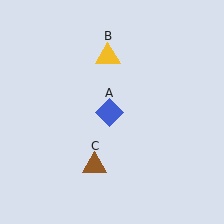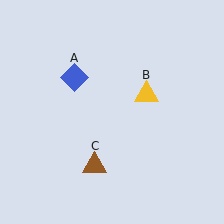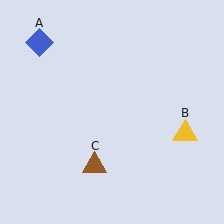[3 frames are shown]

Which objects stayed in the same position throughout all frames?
Brown triangle (object C) remained stationary.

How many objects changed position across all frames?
2 objects changed position: blue diamond (object A), yellow triangle (object B).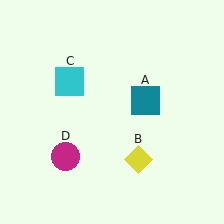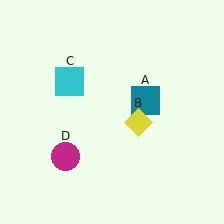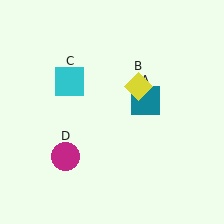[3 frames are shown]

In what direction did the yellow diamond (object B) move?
The yellow diamond (object B) moved up.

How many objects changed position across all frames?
1 object changed position: yellow diamond (object B).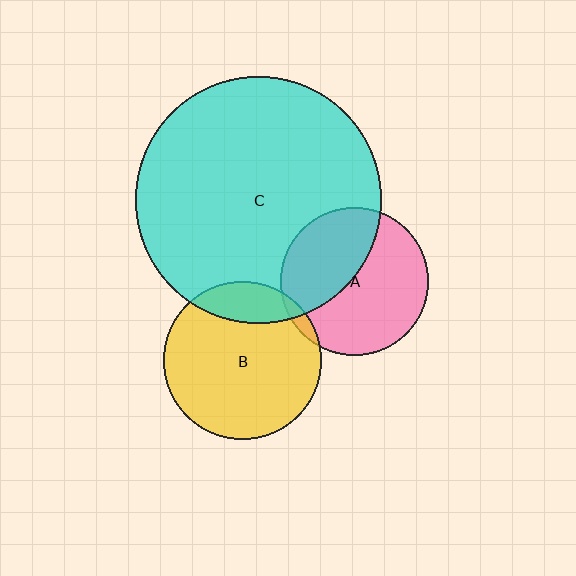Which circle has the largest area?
Circle C (cyan).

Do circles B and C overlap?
Yes.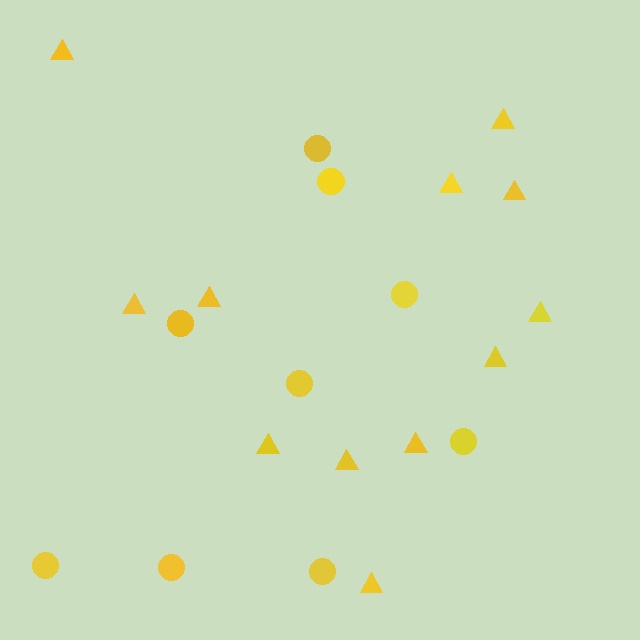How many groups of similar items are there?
There are 2 groups: one group of circles (9) and one group of triangles (12).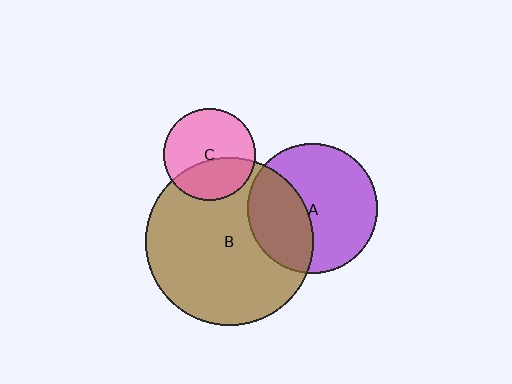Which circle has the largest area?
Circle B (brown).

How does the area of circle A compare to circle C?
Approximately 2.0 times.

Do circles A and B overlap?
Yes.